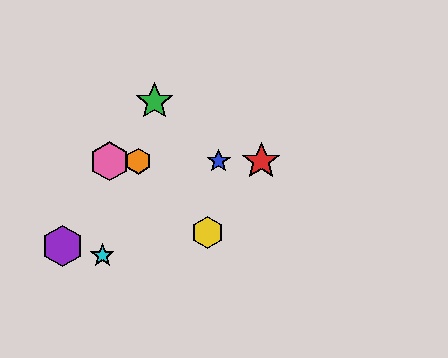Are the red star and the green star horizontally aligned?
No, the red star is at y≈161 and the green star is at y≈102.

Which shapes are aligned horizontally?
The red star, the blue star, the orange hexagon, the pink hexagon are aligned horizontally.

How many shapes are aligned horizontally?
4 shapes (the red star, the blue star, the orange hexagon, the pink hexagon) are aligned horizontally.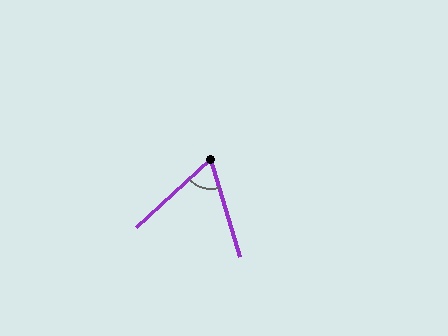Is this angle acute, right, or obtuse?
It is acute.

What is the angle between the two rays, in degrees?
Approximately 64 degrees.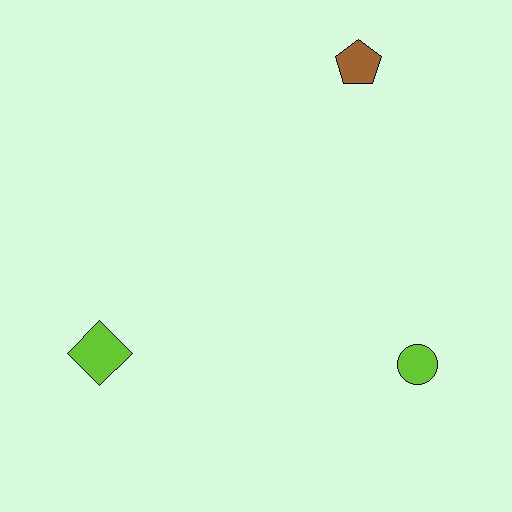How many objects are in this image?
There are 3 objects.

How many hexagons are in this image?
There are no hexagons.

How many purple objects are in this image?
There are no purple objects.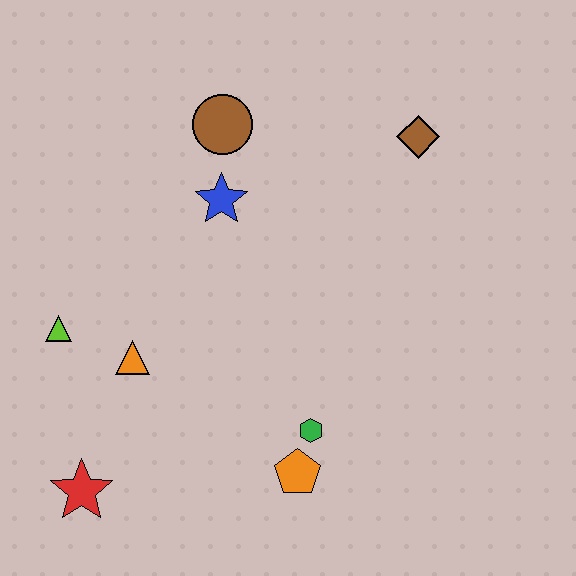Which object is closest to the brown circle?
The blue star is closest to the brown circle.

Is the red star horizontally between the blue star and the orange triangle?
No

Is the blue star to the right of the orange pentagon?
No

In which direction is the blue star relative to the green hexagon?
The blue star is above the green hexagon.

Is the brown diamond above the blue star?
Yes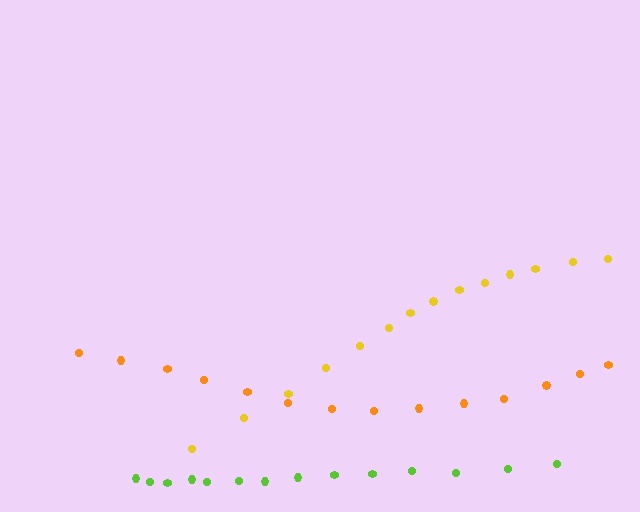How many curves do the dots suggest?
There are 3 distinct paths.